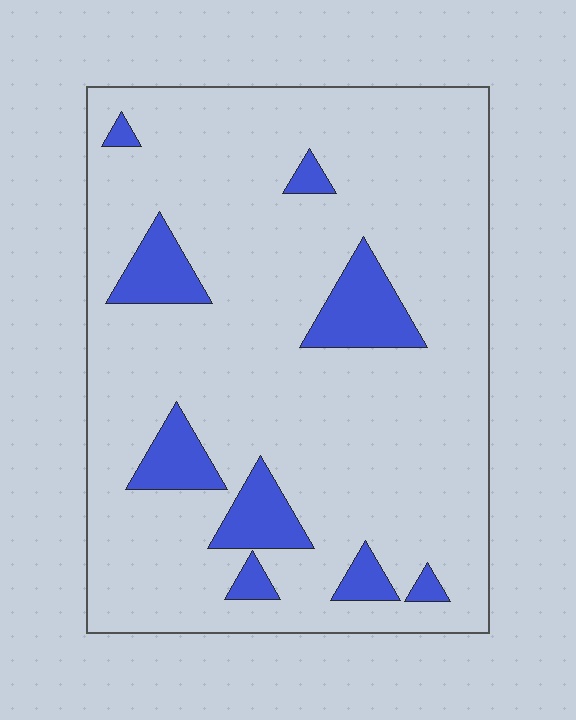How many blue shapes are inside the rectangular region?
9.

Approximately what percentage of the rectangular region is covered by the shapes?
Approximately 15%.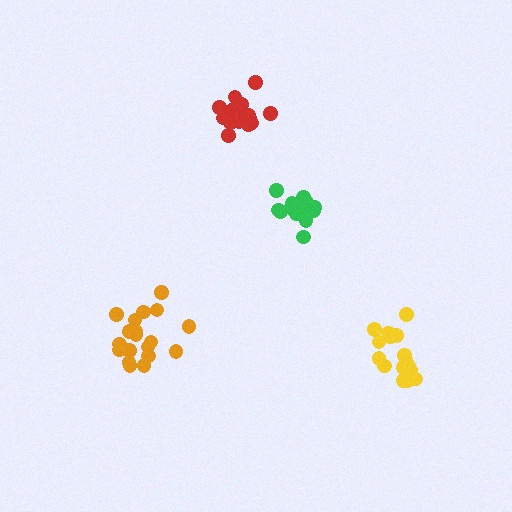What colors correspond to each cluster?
The clusters are colored: orange, red, green, yellow.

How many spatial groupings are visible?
There are 4 spatial groupings.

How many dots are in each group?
Group 1: 19 dots, Group 2: 16 dots, Group 3: 15 dots, Group 4: 16 dots (66 total).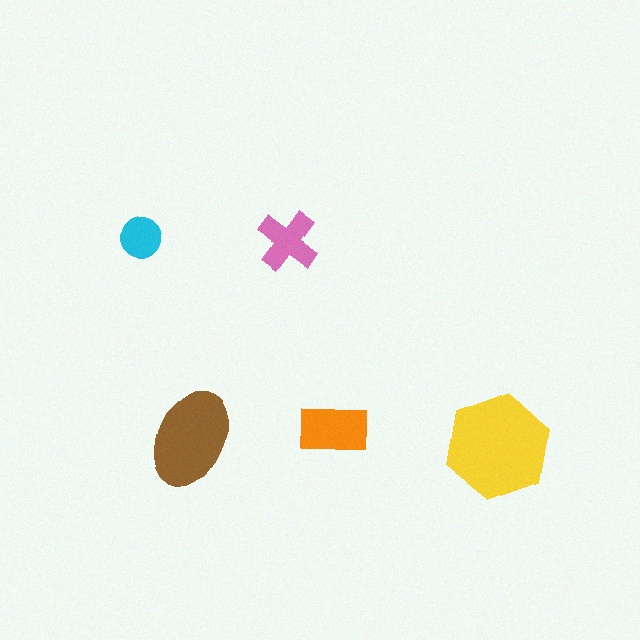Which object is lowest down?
The brown ellipse is bottommost.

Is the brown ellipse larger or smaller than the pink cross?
Larger.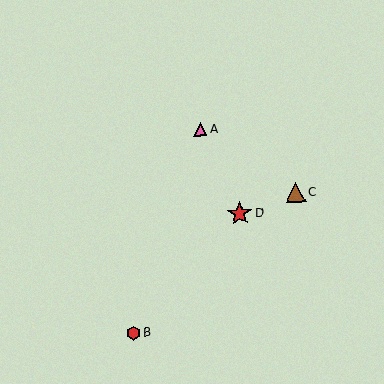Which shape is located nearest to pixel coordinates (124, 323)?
The red hexagon (labeled B) at (134, 333) is nearest to that location.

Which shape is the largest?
The red star (labeled D) is the largest.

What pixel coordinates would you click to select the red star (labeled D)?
Click at (240, 214) to select the red star D.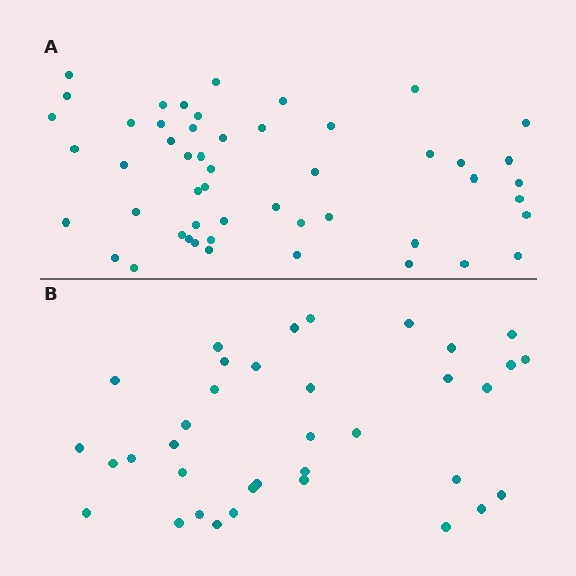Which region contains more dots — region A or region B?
Region A (the top region) has more dots.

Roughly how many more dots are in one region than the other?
Region A has approximately 15 more dots than region B.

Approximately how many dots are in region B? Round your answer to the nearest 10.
About 40 dots. (The exact count is 36, which rounds to 40.)